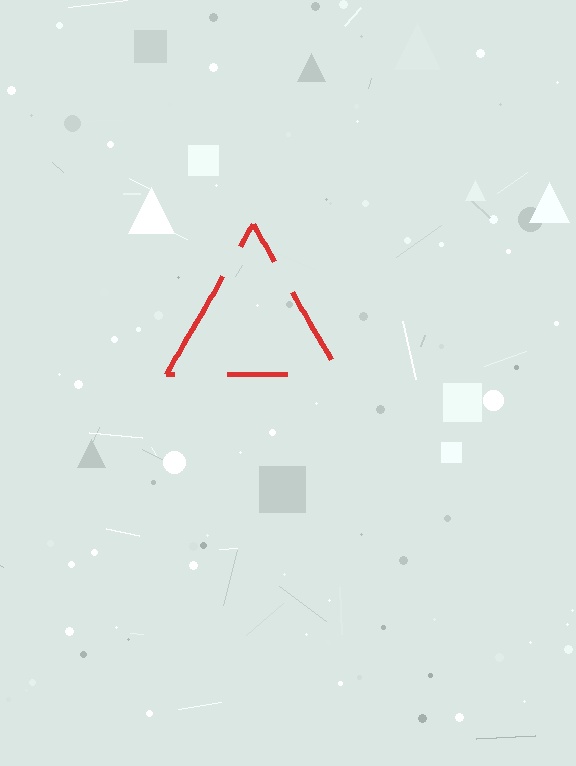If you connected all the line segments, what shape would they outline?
They would outline a triangle.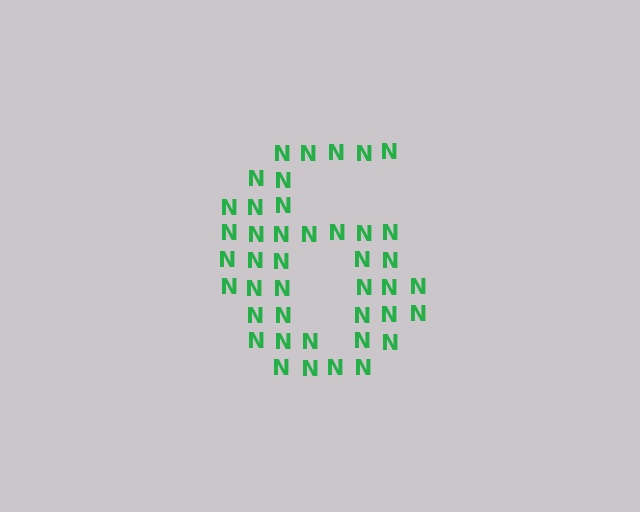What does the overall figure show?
The overall figure shows the digit 6.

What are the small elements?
The small elements are letter N's.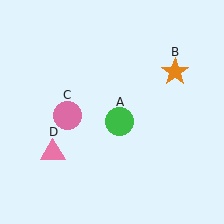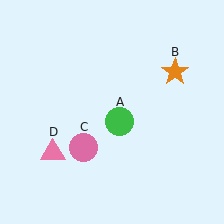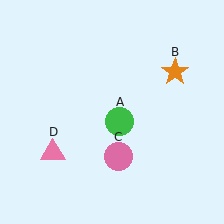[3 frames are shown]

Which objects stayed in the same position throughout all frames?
Green circle (object A) and orange star (object B) and pink triangle (object D) remained stationary.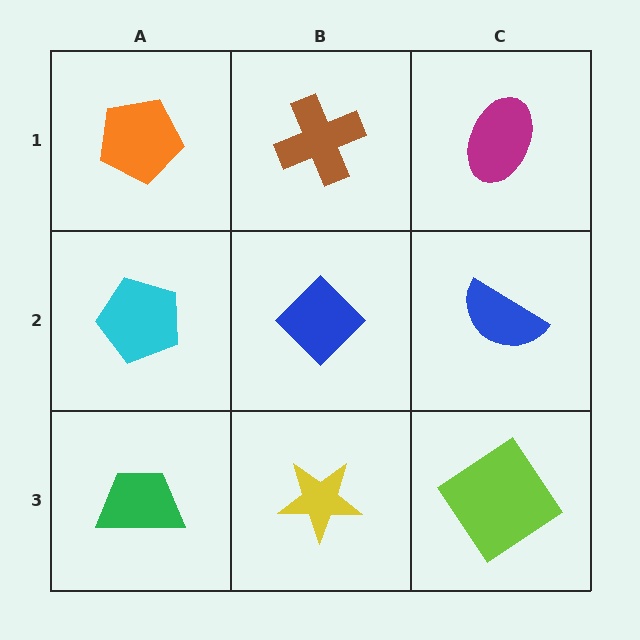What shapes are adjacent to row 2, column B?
A brown cross (row 1, column B), a yellow star (row 3, column B), a cyan pentagon (row 2, column A), a blue semicircle (row 2, column C).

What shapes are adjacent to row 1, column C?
A blue semicircle (row 2, column C), a brown cross (row 1, column B).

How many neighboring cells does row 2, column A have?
3.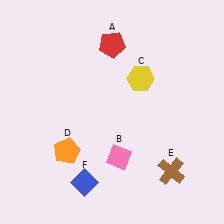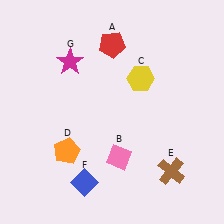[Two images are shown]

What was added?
A magenta star (G) was added in Image 2.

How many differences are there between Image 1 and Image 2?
There is 1 difference between the two images.